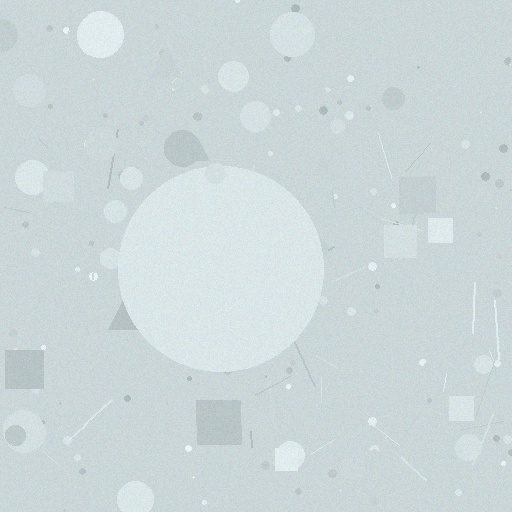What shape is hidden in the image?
A circle is hidden in the image.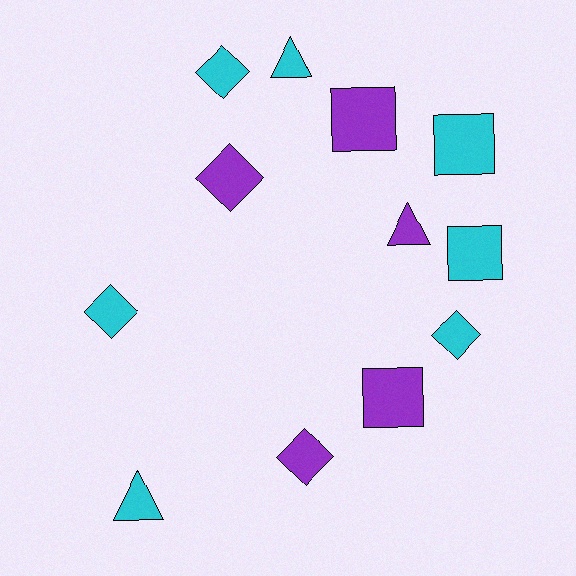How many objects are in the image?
There are 12 objects.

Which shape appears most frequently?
Diamond, with 5 objects.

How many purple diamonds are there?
There are 2 purple diamonds.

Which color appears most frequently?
Cyan, with 7 objects.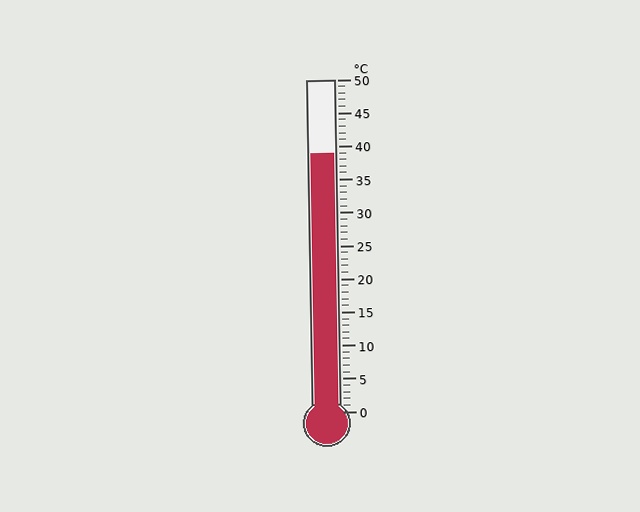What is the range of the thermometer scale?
The thermometer scale ranges from 0°C to 50°C.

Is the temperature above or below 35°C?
The temperature is above 35°C.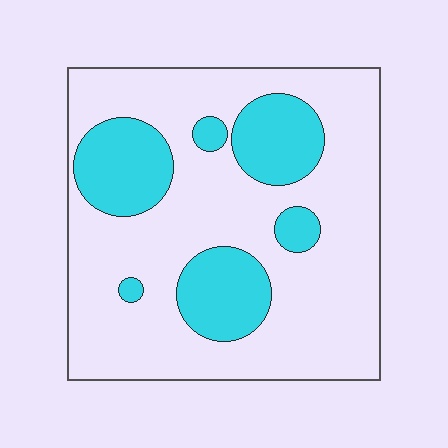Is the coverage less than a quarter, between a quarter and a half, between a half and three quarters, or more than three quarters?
Between a quarter and a half.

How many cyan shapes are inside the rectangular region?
6.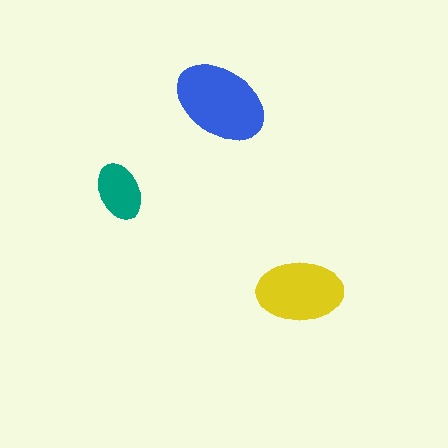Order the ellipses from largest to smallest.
the blue one, the yellow one, the teal one.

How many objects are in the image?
There are 3 objects in the image.